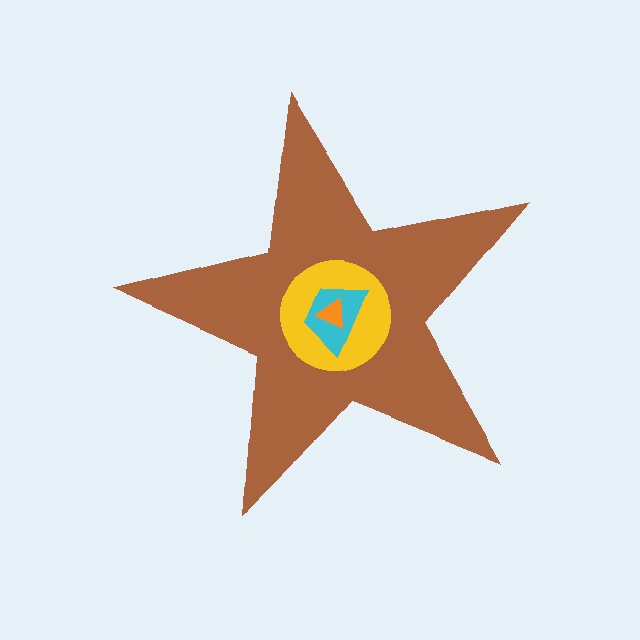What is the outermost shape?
The brown star.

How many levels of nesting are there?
4.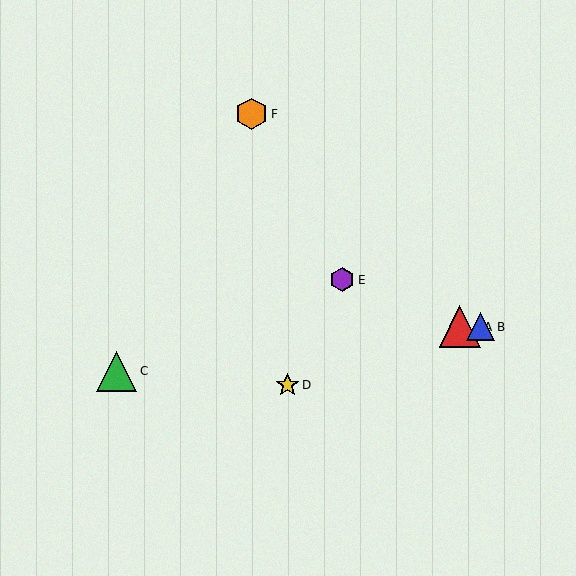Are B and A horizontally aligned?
Yes, both are at y≈327.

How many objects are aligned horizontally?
2 objects (A, B) are aligned horizontally.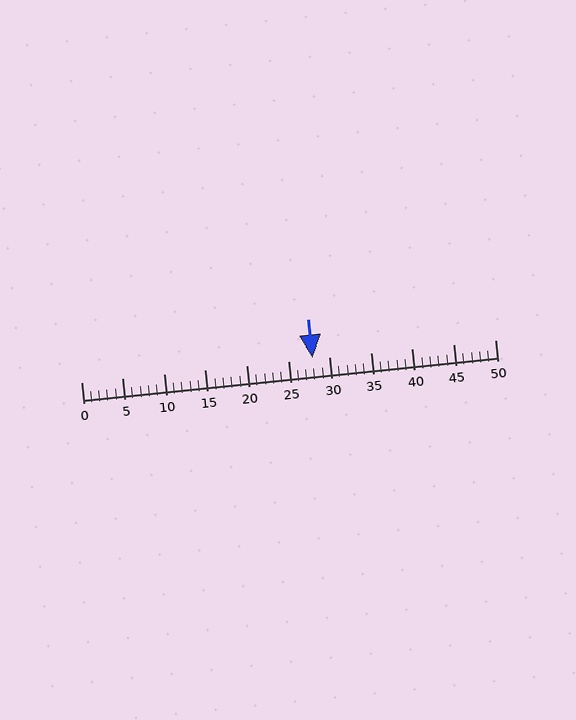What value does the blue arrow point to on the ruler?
The blue arrow points to approximately 28.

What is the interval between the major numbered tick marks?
The major tick marks are spaced 5 units apart.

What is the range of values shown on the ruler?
The ruler shows values from 0 to 50.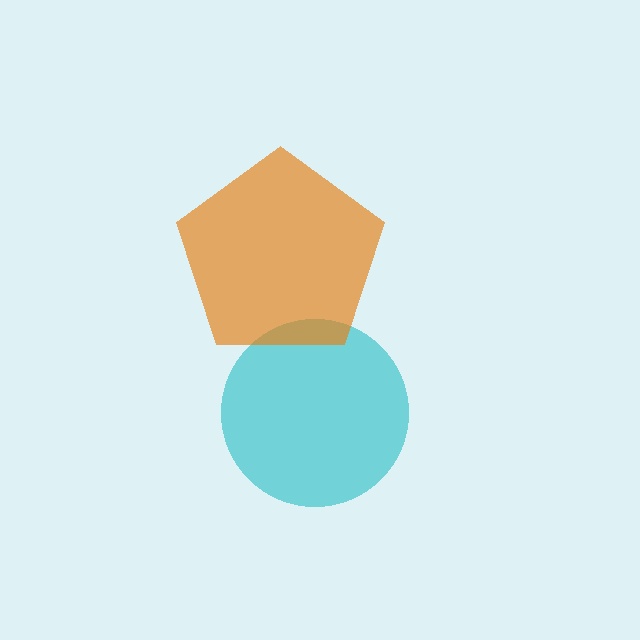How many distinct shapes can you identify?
There are 2 distinct shapes: a cyan circle, an orange pentagon.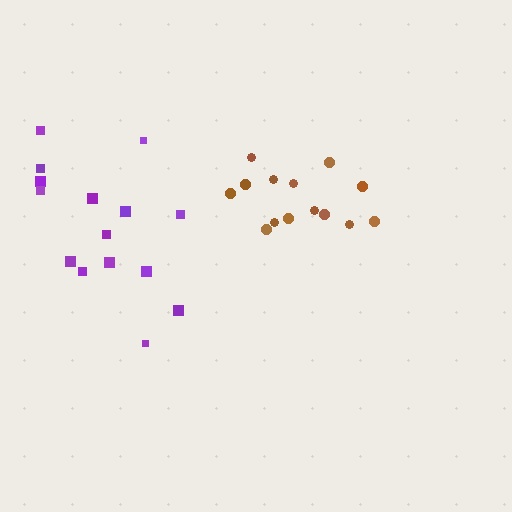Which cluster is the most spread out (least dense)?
Purple.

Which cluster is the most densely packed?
Brown.